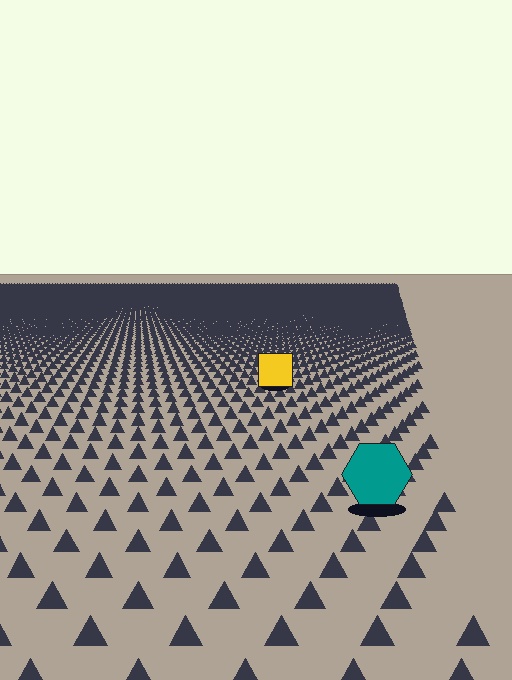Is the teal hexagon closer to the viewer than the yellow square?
Yes. The teal hexagon is closer — you can tell from the texture gradient: the ground texture is coarser near it.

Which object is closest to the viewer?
The teal hexagon is closest. The texture marks near it are larger and more spread out.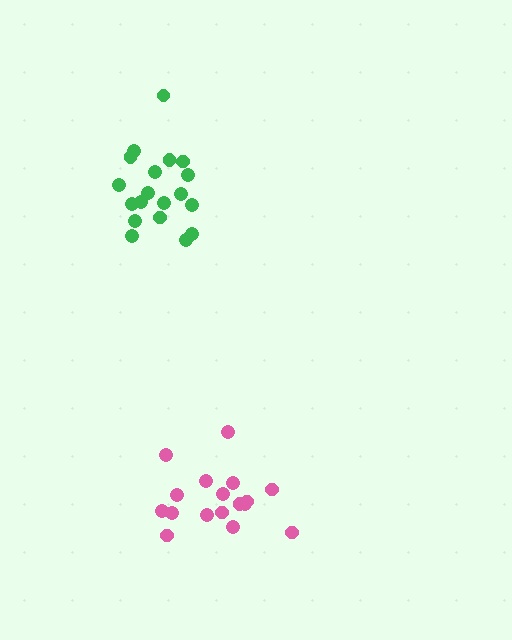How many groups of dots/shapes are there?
There are 2 groups.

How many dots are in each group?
Group 1: 19 dots, Group 2: 17 dots (36 total).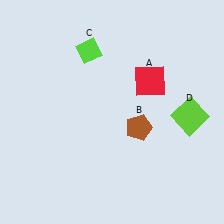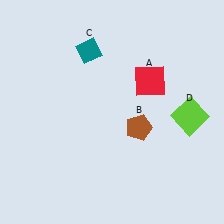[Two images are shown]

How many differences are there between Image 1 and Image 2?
There is 1 difference between the two images.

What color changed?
The diamond (C) changed from lime in Image 1 to teal in Image 2.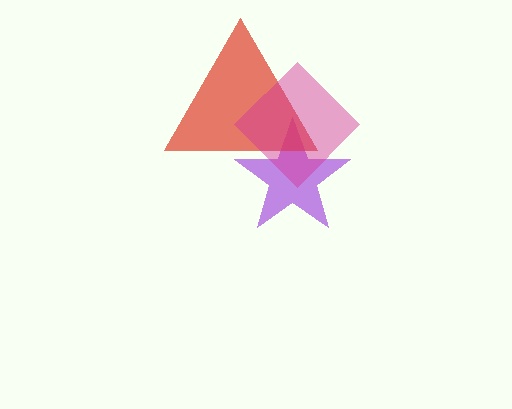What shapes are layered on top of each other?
The layered shapes are: a purple star, a red triangle, a magenta diamond.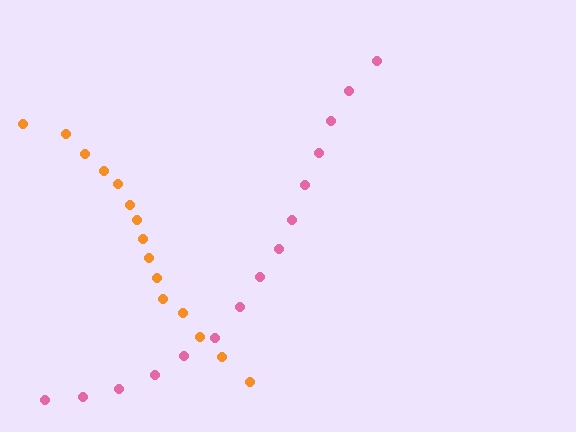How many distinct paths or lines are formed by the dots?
There are 2 distinct paths.